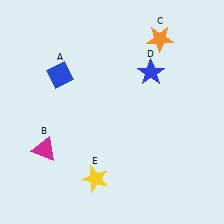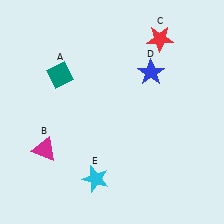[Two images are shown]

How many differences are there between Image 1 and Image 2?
There are 3 differences between the two images.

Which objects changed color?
A changed from blue to teal. C changed from orange to red. E changed from yellow to cyan.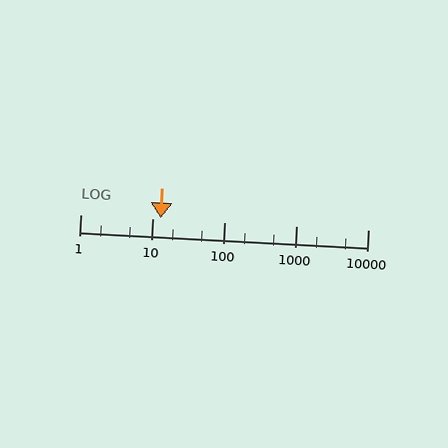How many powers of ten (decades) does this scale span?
The scale spans 4 decades, from 1 to 10000.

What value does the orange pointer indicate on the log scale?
The pointer indicates approximately 13.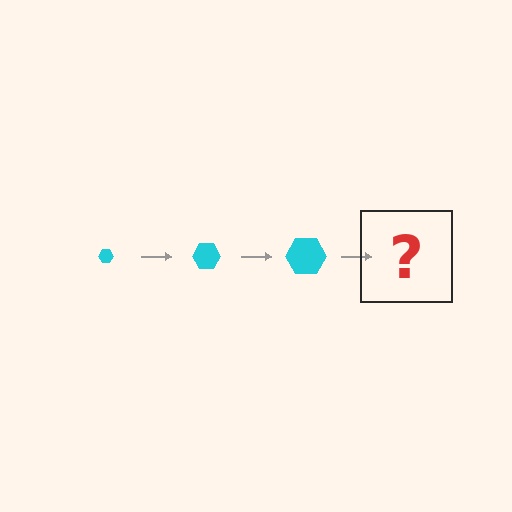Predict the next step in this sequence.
The next step is a cyan hexagon, larger than the previous one.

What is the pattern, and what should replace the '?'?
The pattern is that the hexagon gets progressively larger each step. The '?' should be a cyan hexagon, larger than the previous one.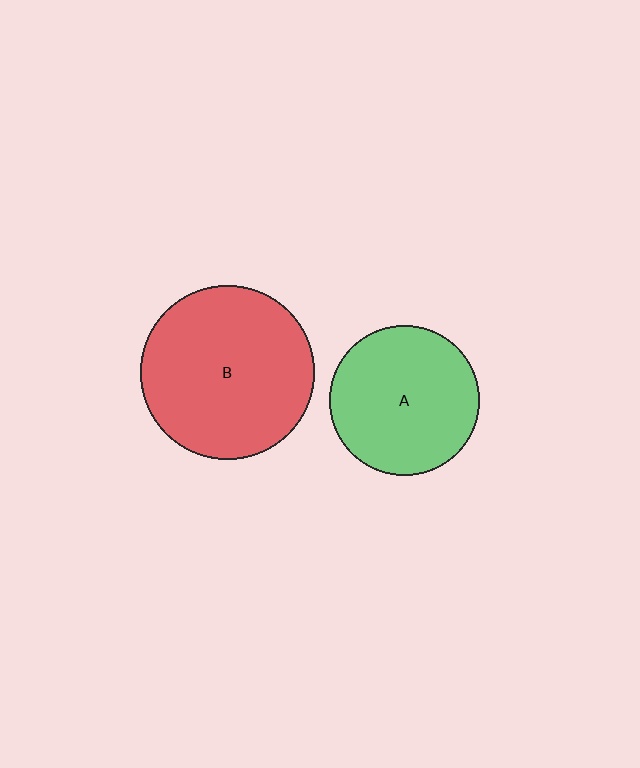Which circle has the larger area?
Circle B (red).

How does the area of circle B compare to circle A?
Approximately 1.4 times.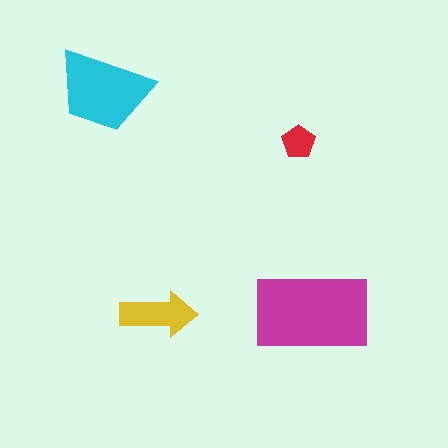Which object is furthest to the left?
The cyan trapezoid is leftmost.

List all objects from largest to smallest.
The magenta rectangle, the cyan trapezoid, the yellow arrow, the red pentagon.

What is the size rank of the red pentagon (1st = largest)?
4th.